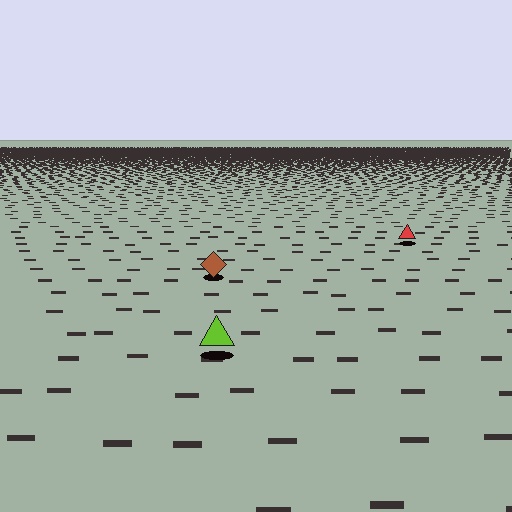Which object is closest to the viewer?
The lime triangle is closest. The texture marks near it are larger and more spread out.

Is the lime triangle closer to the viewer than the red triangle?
Yes. The lime triangle is closer — you can tell from the texture gradient: the ground texture is coarser near it.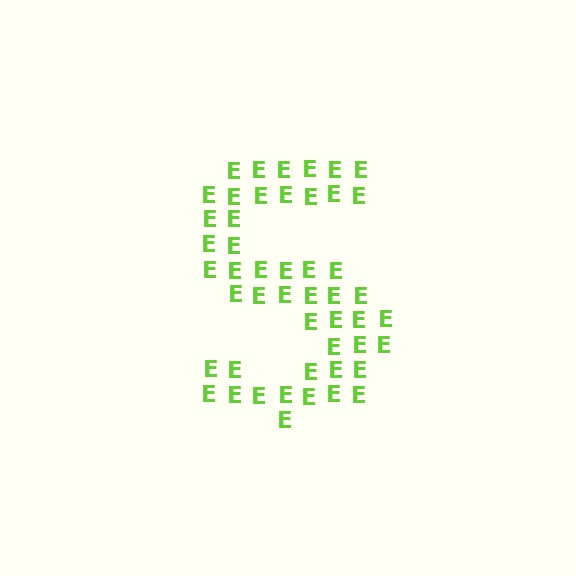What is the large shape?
The large shape is the letter S.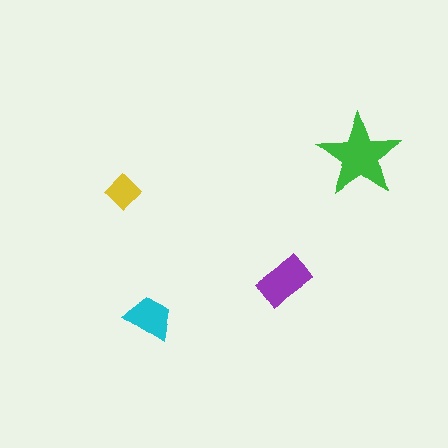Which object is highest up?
The green star is topmost.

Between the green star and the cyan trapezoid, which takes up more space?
The green star.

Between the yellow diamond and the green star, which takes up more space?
The green star.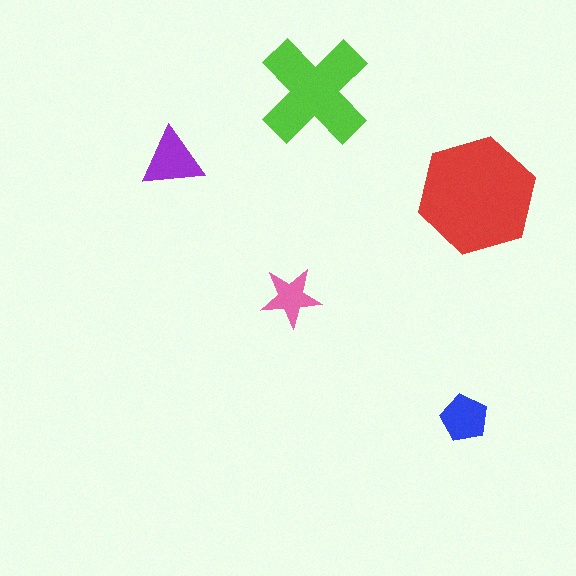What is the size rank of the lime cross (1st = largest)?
2nd.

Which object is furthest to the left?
The purple triangle is leftmost.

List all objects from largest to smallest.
The red hexagon, the lime cross, the purple triangle, the blue pentagon, the pink star.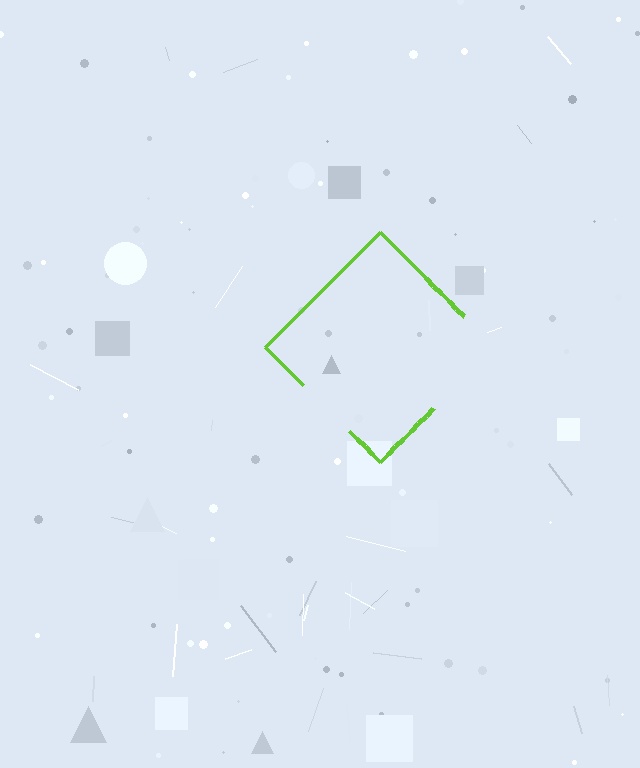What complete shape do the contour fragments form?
The contour fragments form a diamond.